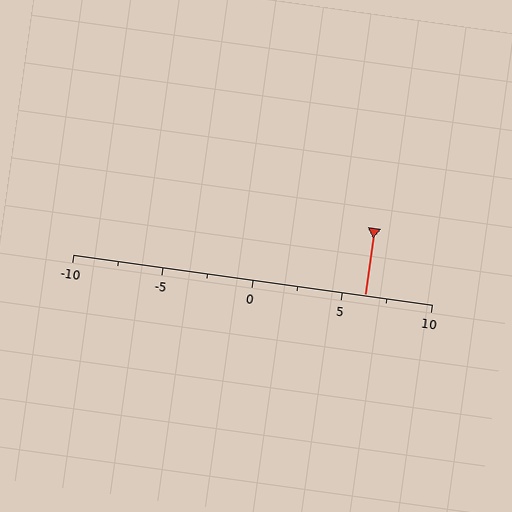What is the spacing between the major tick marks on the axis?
The major ticks are spaced 5 apart.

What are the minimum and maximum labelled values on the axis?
The axis runs from -10 to 10.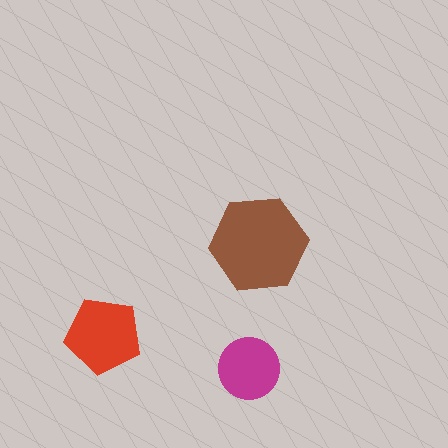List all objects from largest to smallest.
The brown hexagon, the red pentagon, the magenta circle.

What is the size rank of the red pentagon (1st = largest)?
2nd.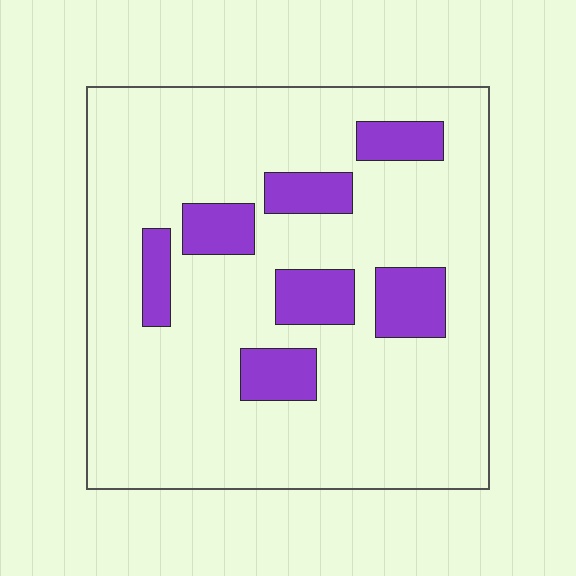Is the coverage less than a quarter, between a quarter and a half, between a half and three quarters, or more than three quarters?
Less than a quarter.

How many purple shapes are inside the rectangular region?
7.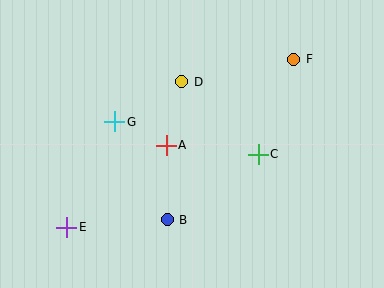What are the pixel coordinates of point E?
Point E is at (67, 227).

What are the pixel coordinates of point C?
Point C is at (258, 154).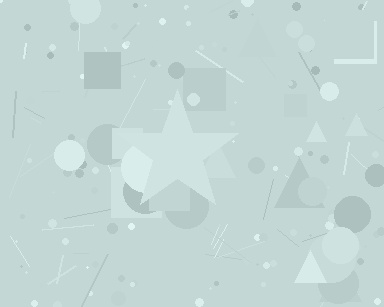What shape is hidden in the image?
A star is hidden in the image.